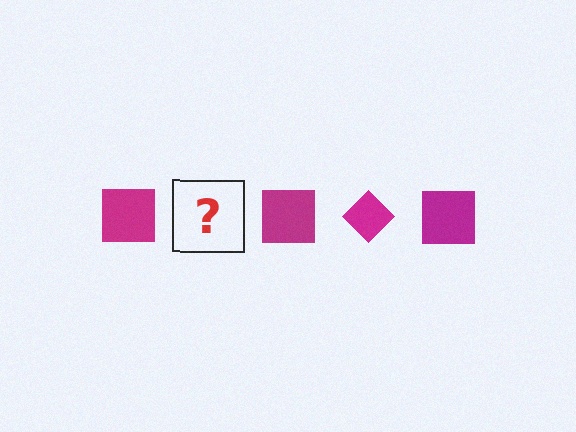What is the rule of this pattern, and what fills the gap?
The rule is that the pattern cycles through square, diamond shapes in magenta. The gap should be filled with a magenta diamond.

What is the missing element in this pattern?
The missing element is a magenta diamond.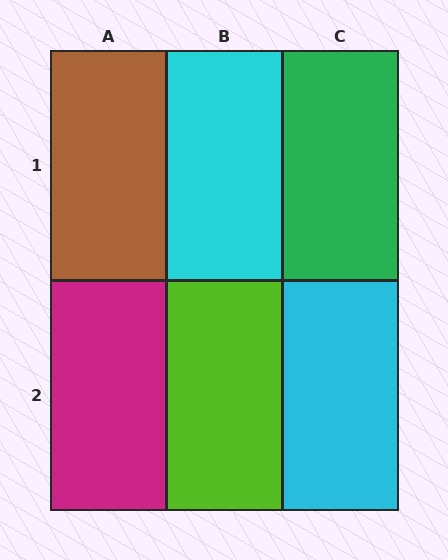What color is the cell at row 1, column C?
Green.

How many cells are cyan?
2 cells are cyan.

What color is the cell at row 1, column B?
Cyan.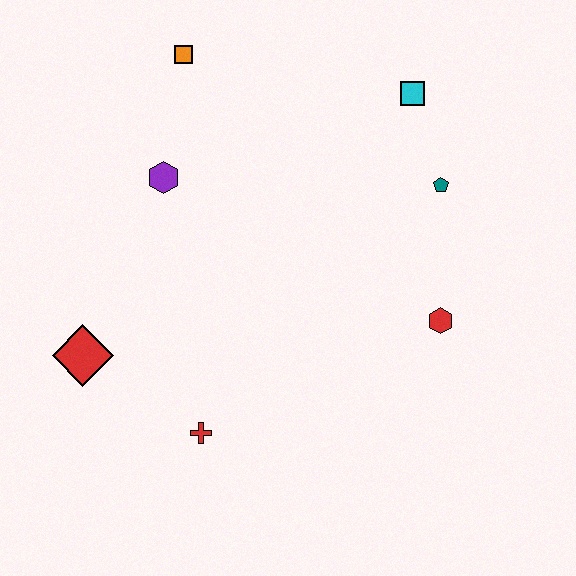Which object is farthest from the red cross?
The cyan square is farthest from the red cross.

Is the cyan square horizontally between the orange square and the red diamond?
No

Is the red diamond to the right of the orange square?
No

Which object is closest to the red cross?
The red diamond is closest to the red cross.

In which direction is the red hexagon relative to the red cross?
The red hexagon is to the right of the red cross.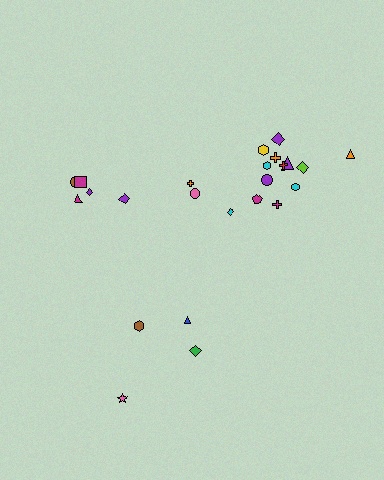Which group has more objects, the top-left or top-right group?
The top-right group.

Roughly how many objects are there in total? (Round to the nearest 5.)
Roughly 25 objects in total.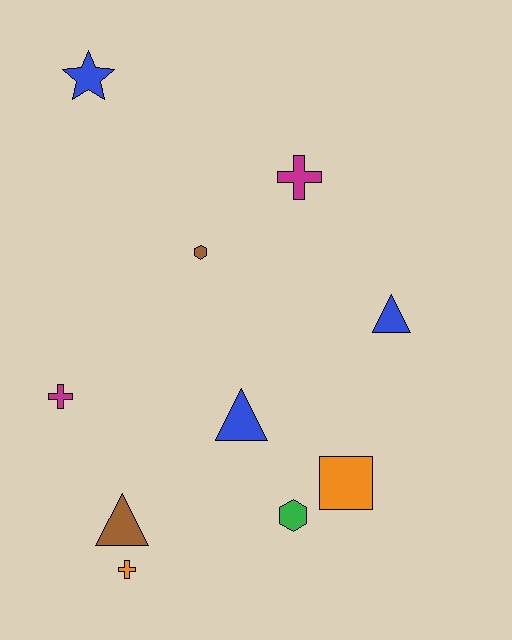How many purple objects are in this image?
There are no purple objects.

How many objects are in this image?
There are 10 objects.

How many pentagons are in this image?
There are no pentagons.